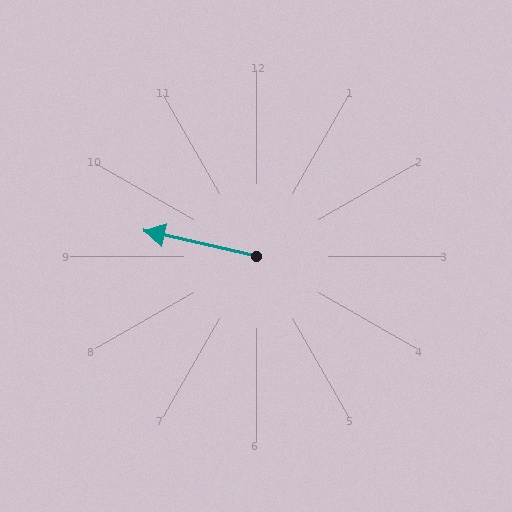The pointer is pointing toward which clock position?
Roughly 9 o'clock.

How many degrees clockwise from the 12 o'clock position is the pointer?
Approximately 283 degrees.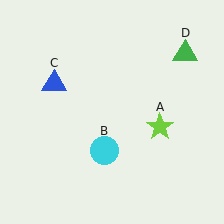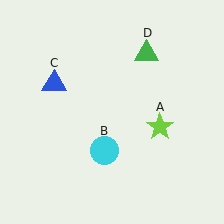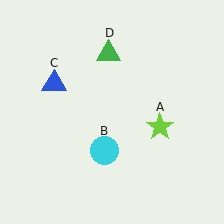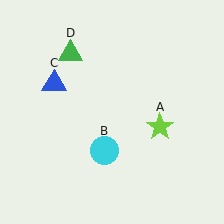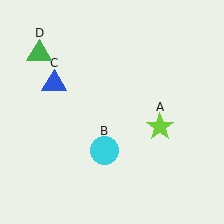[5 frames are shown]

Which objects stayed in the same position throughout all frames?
Lime star (object A) and cyan circle (object B) and blue triangle (object C) remained stationary.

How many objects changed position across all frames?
1 object changed position: green triangle (object D).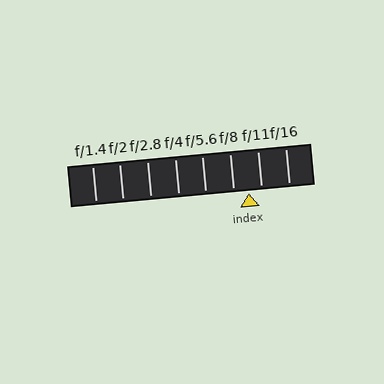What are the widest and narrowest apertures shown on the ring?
The widest aperture shown is f/1.4 and the narrowest is f/16.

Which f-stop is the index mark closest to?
The index mark is closest to f/11.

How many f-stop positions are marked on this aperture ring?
There are 8 f-stop positions marked.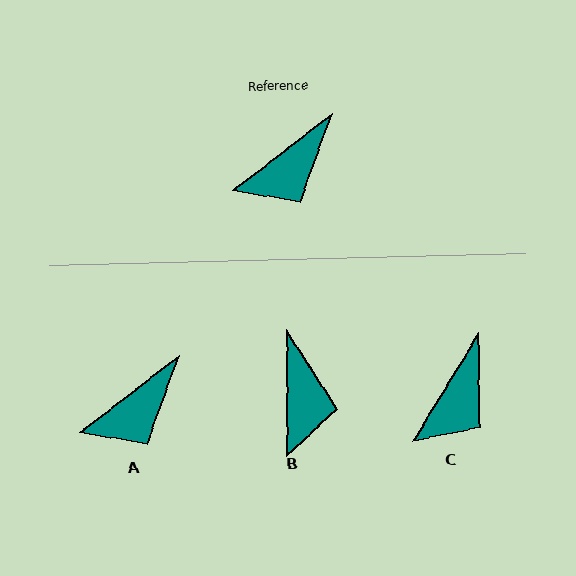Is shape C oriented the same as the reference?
No, it is off by about 20 degrees.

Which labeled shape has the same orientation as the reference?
A.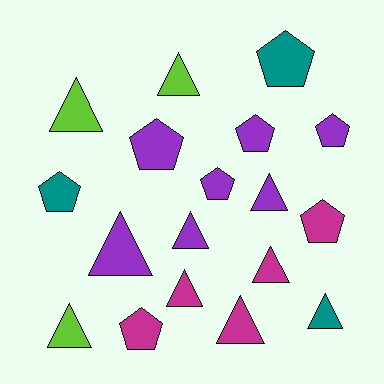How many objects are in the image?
There are 18 objects.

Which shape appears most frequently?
Triangle, with 10 objects.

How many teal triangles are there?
There is 1 teal triangle.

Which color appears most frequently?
Purple, with 7 objects.